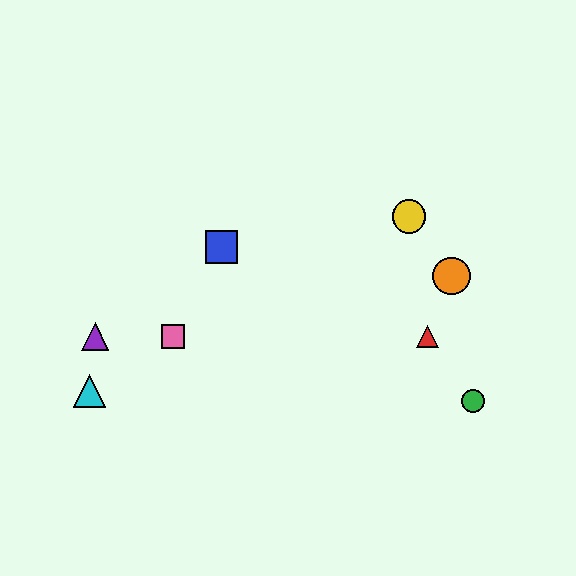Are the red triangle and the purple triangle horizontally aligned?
Yes, both are at y≈336.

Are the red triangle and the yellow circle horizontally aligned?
No, the red triangle is at y≈336 and the yellow circle is at y≈216.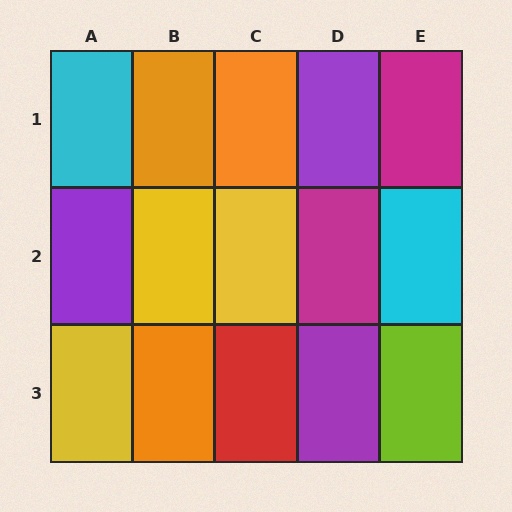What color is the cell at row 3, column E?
Lime.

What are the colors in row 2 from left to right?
Purple, yellow, yellow, magenta, cyan.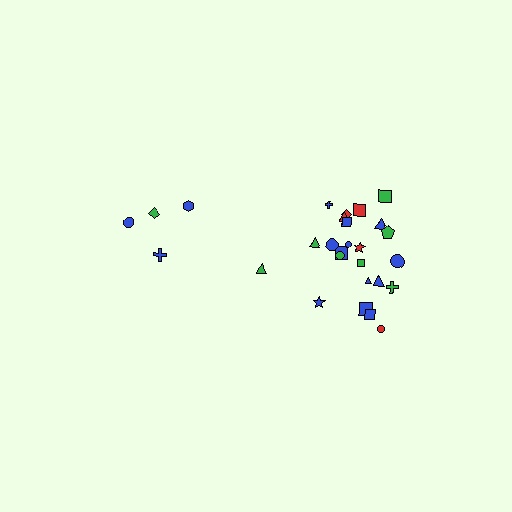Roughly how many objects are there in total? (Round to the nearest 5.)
Roughly 30 objects in total.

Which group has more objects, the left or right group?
The right group.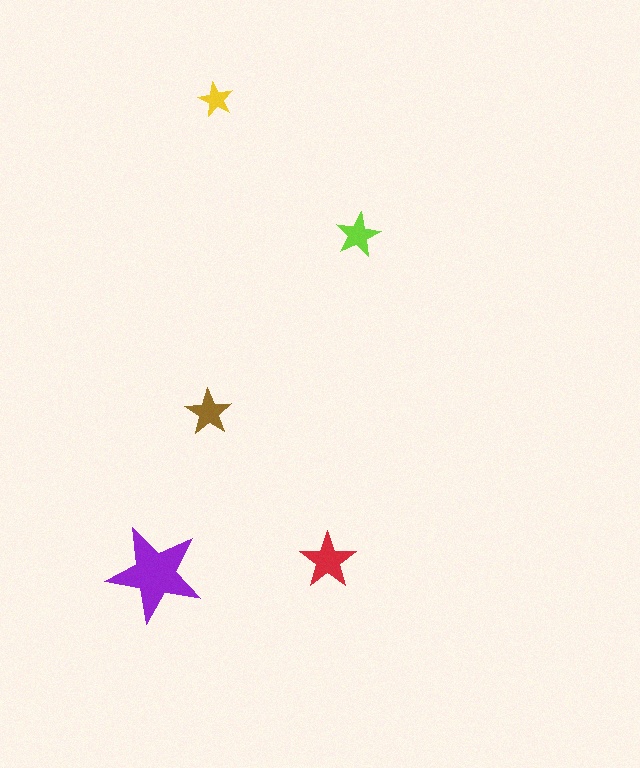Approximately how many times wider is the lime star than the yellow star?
About 1.5 times wider.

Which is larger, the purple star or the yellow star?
The purple one.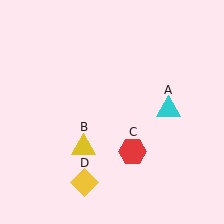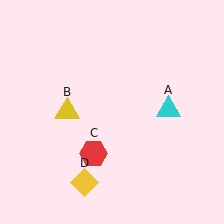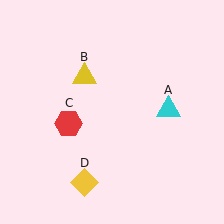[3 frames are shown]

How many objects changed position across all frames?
2 objects changed position: yellow triangle (object B), red hexagon (object C).